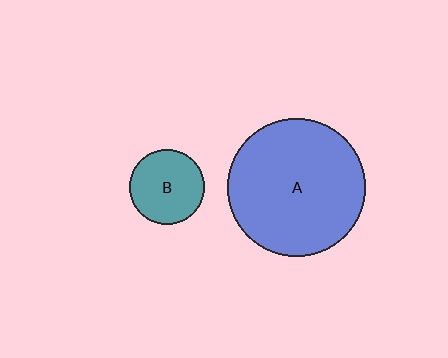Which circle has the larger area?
Circle A (blue).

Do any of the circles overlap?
No, none of the circles overlap.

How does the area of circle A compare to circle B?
Approximately 3.3 times.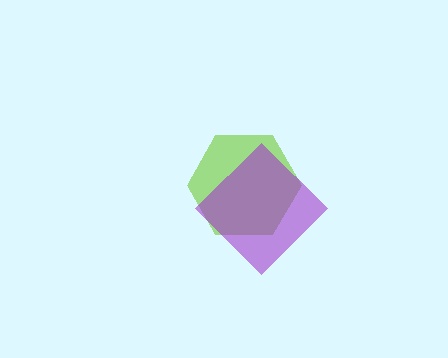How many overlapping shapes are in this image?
There are 2 overlapping shapes in the image.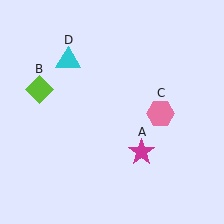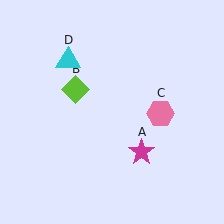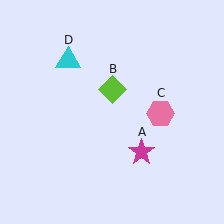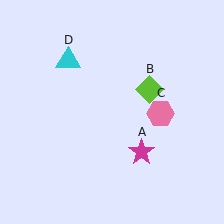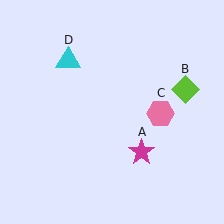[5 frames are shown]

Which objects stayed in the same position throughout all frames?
Magenta star (object A) and pink hexagon (object C) and cyan triangle (object D) remained stationary.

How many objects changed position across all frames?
1 object changed position: lime diamond (object B).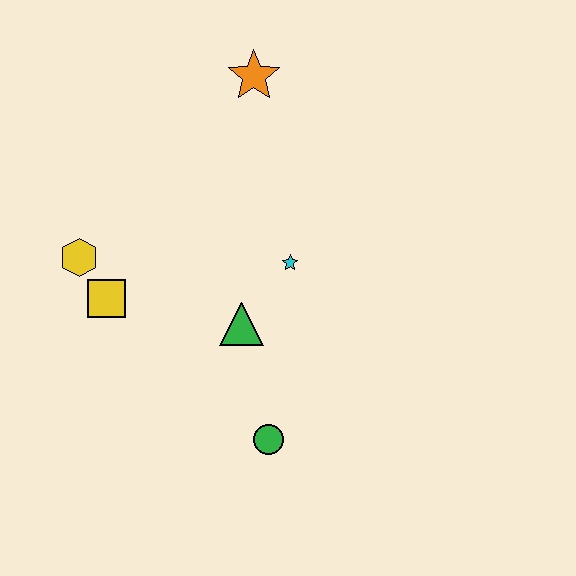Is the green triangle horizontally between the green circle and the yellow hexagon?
Yes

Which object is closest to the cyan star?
The green triangle is closest to the cyan star.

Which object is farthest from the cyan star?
The yellow hexagon is farthest from the cyan star.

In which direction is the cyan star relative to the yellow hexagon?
The cyan star is to the right of the yellow hexagon.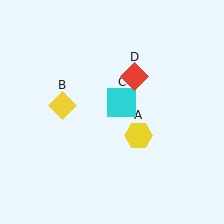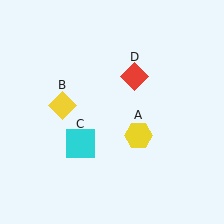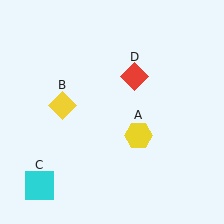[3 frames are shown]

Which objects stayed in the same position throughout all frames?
Yellow hexagon (object A) and yellow diamond (object B) and red diamond (object D) remained stationary.